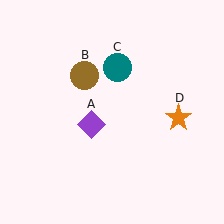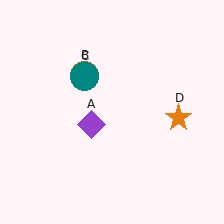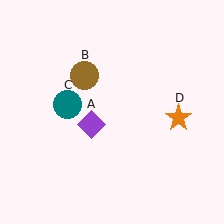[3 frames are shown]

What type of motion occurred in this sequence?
The teal circle (object C) rotated counterclockwise around the center of the scene.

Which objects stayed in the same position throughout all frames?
Purple diamond (object A) and brown circle (object B) and orange star (object D) remained stationary.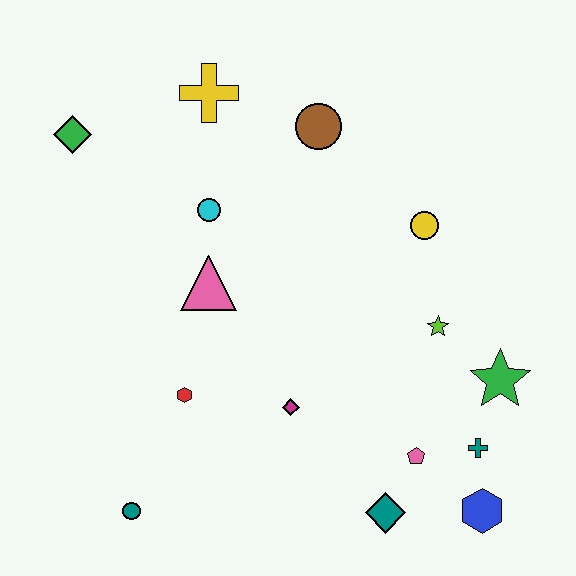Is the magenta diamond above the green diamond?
No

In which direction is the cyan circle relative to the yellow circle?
The cyan circle is to the left of the yellow circle.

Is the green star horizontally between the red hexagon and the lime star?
No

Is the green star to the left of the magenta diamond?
No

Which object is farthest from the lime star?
The green diamond is farthest from the lime star.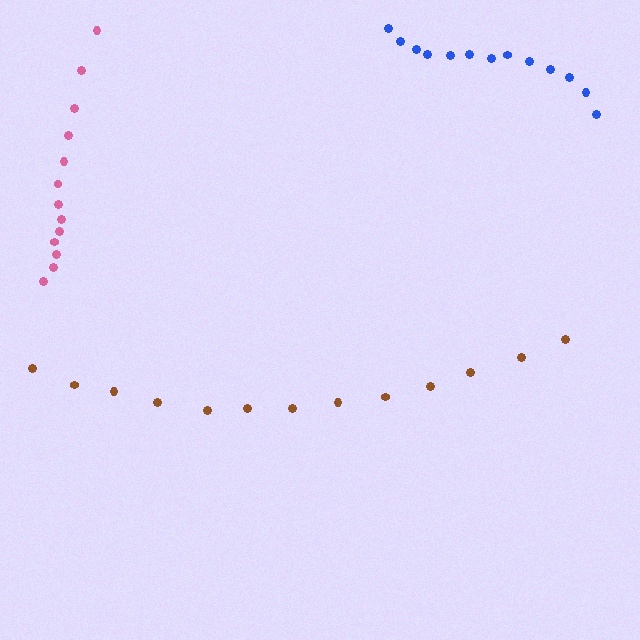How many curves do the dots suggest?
There are 3 distinct paths.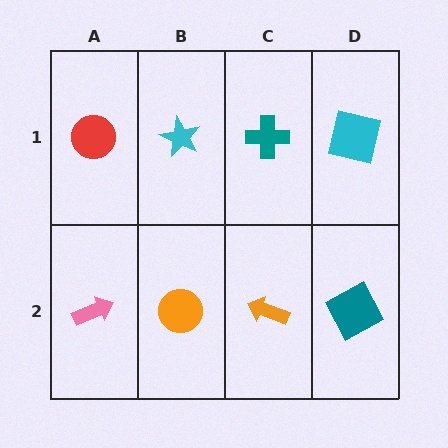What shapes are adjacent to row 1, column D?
A teal square (row 2, column D), a teal cross (row 1, column C).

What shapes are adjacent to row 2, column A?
A red circle (row 1, column A), an orange circle (row 2, column B).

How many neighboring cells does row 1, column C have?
3.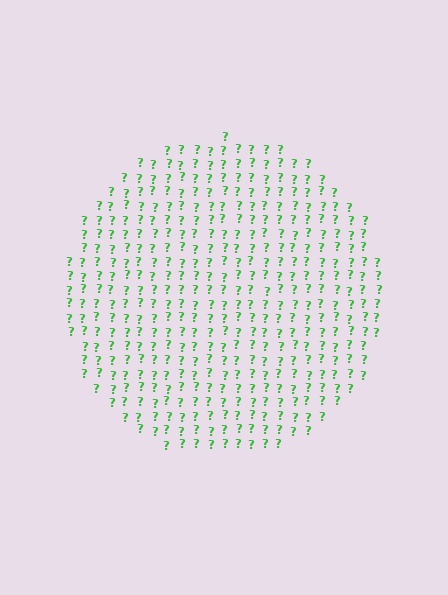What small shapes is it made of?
It is made of small question marks.